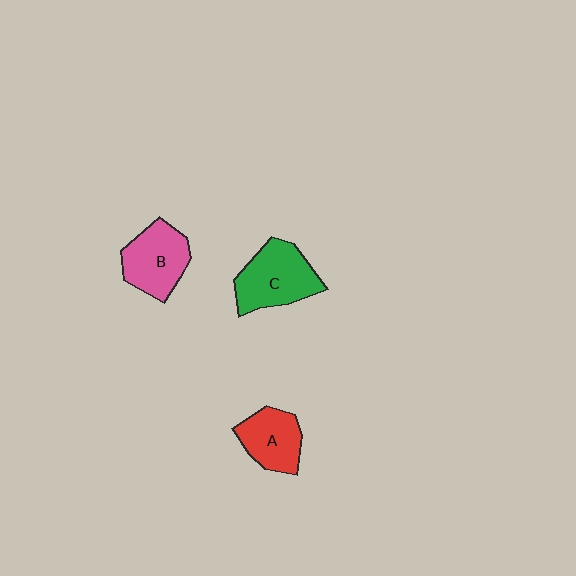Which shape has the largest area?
Shape C (green).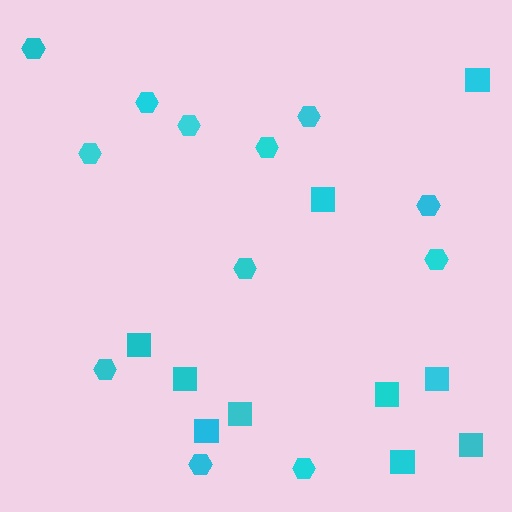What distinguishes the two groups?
There are 2 groups: one group of hexagons (12) and one group of squares (10).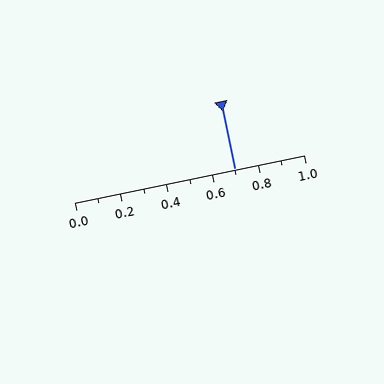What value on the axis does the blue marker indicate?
The marker indicates approximately 0.7.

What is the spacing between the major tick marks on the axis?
The major ticks are spaced 0.2 apart.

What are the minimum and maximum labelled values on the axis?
The axis runs from 0.0 to 1.0.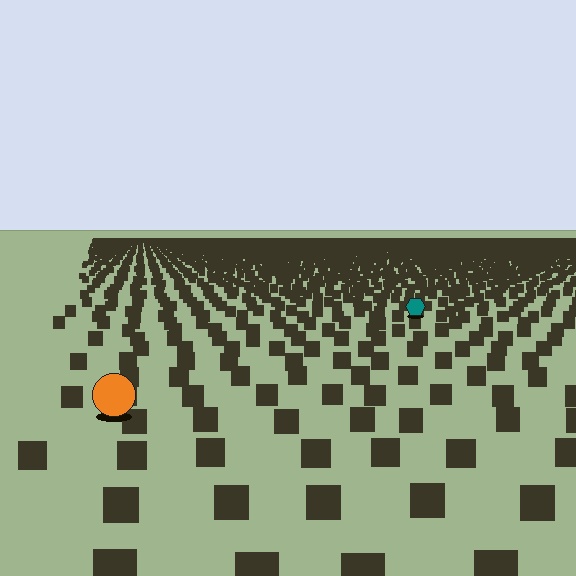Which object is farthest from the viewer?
The teal hexagon is farthest from the viewer. It appears smaller and the ground texture around it is denser.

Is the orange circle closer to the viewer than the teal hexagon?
Yes. The orange circle is closer — you can tell from the texture gradient: the ground texture is coarser near it.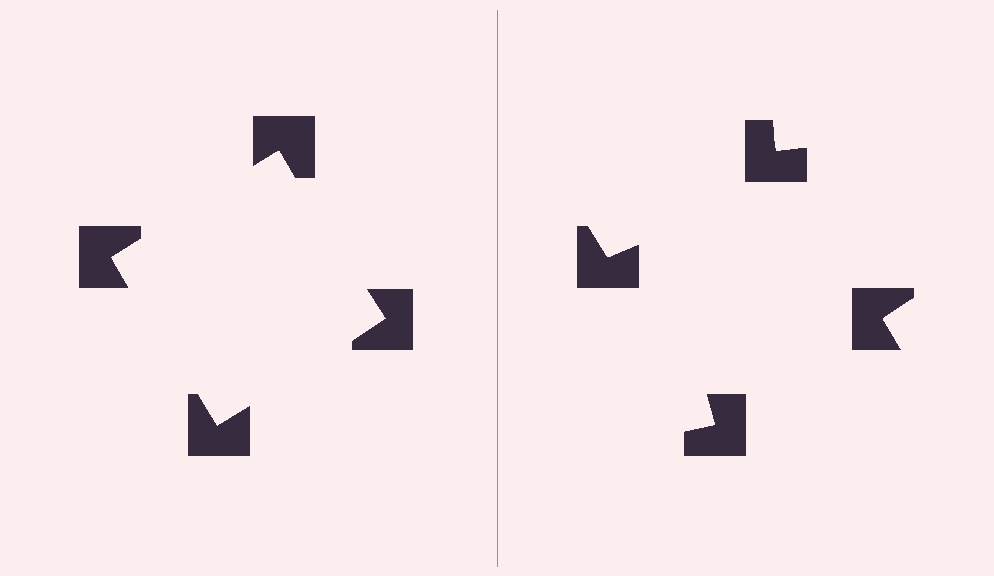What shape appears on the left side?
An illusory square.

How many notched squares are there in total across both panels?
8 — 4 on each side.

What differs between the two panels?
The notched squares are positioned identically on both sides; only the wedge orientations differ. On the left they align to a square; on the right they are misaligned.